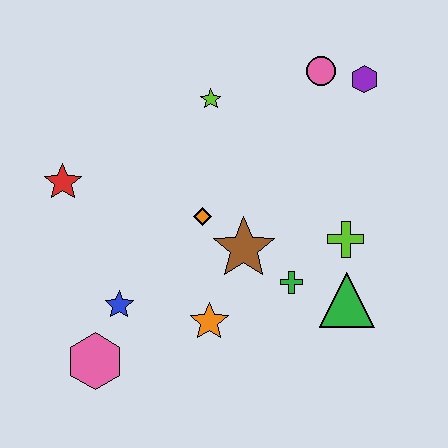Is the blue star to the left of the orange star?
Yes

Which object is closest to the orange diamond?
The brown star is closest to the orange diamond.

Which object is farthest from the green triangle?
The red star is farthest from the green triangle.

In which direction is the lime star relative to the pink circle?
The lime star is to the left of the pink circle.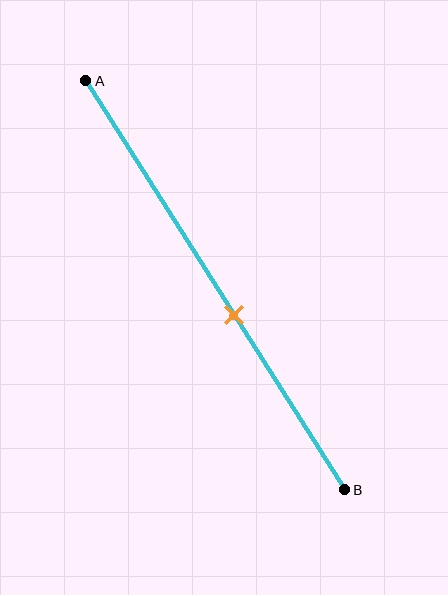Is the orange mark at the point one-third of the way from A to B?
No, the mark is at about 55% from A, not at the 33% one-third point.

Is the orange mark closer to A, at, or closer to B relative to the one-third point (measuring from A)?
The orange mark is closer to point B than the one-third point of segment AB.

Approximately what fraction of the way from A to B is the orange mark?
The orange mark is approximately 55% of the way from A to B.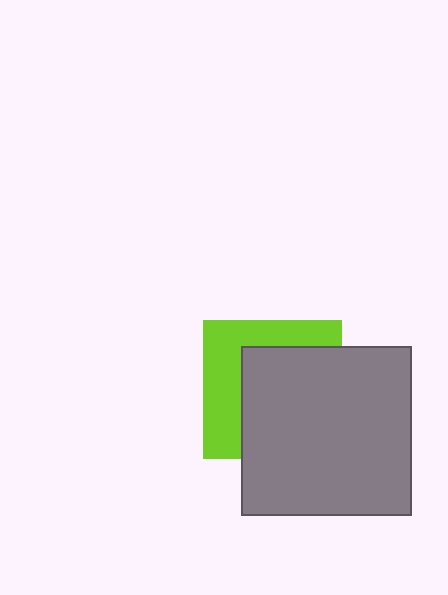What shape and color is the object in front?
The object in front is a gray square.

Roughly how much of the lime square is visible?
A small part of it is visible (roughly 41%).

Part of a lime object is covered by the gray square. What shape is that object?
It is a square.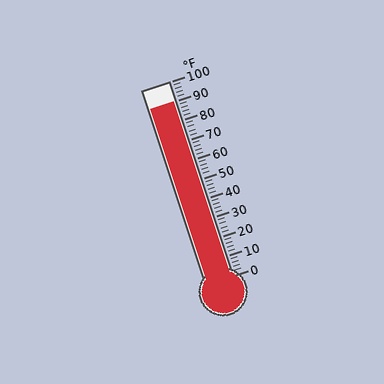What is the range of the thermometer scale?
The thermometer scale ranges from 0°F to 100°F.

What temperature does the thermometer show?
The thermometer shows approximately 90°F.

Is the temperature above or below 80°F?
The temperature is above 80°F.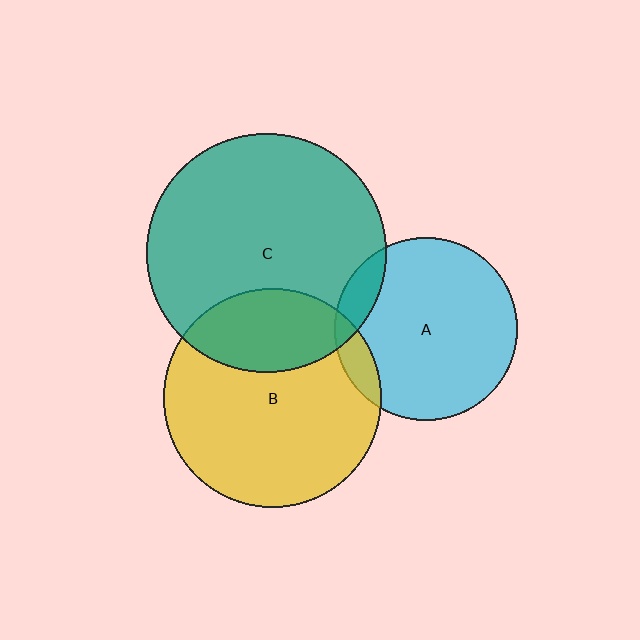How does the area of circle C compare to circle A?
Approximately 1.7 times.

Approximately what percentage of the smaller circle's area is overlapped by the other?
Approximately 10%.